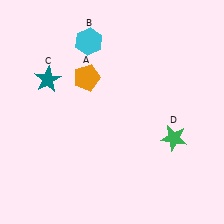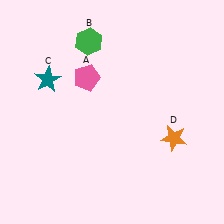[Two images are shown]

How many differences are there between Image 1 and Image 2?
There are 3 differences between the two images.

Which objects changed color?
A changed from orange to pink. B changed from cyan to green. D changed from green to orange.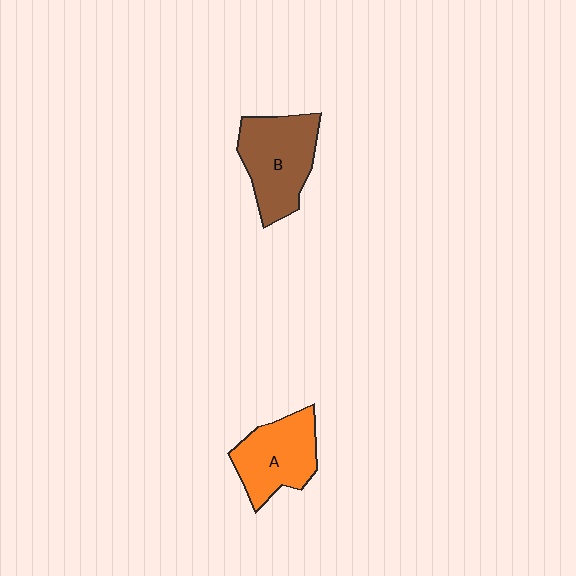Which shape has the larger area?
Shape B (brown).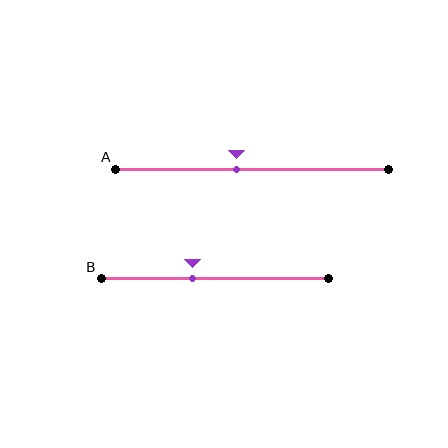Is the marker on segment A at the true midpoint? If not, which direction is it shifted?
No, the marker on segment A is shifted to the left by about 5% of the segment length.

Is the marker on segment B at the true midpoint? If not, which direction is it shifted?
No, the marker on segment B is shifted to the left by about 10% of the segment length.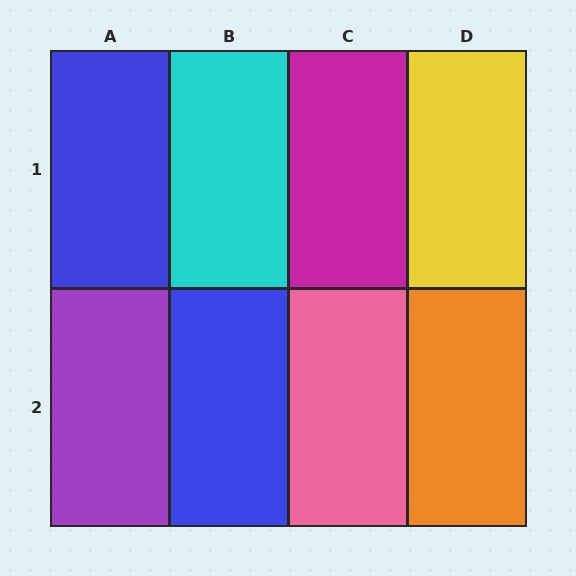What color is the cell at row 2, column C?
Pink.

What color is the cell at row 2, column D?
Orange.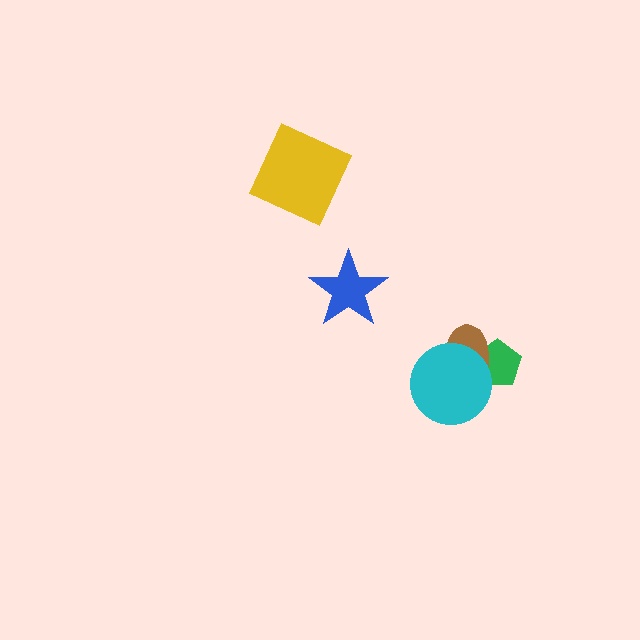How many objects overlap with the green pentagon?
2 objects overlap with the green pentagon.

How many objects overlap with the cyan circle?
2 objects overlap with the cyan circle.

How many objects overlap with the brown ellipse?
2 objects overlap with the brown ellipse.